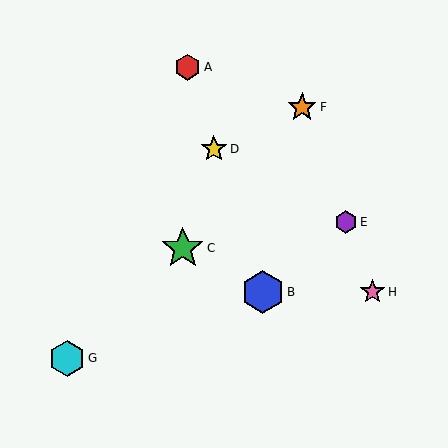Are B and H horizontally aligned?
Yes, both are at y≈292.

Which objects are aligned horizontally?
Objects B, H are aligned horizontally.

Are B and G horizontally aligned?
No, B is at y≈292 and G is at y≈358.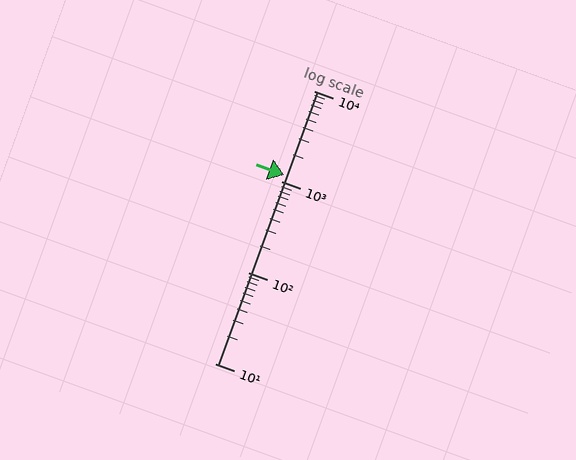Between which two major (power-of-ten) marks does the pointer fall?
The pointer is between 1000 and 10000.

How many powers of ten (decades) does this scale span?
The scale spans 3 decades, from 10 to 10000.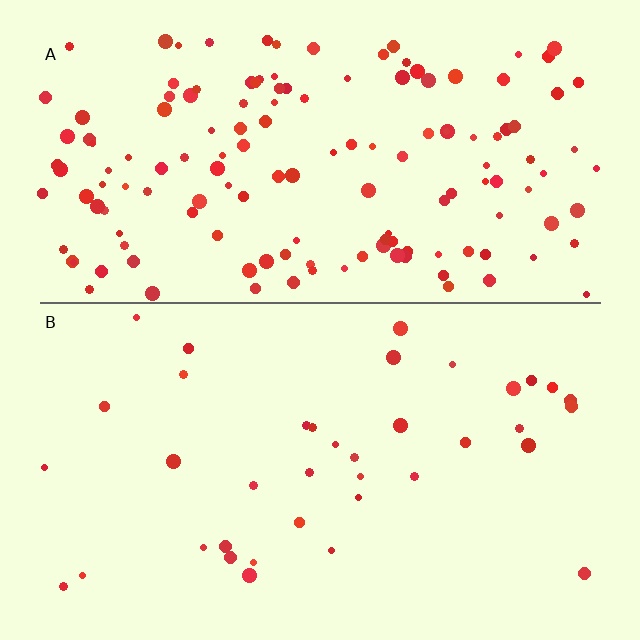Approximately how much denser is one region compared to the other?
Approximately 3.9× — region A over region B.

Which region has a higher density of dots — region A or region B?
A (the top).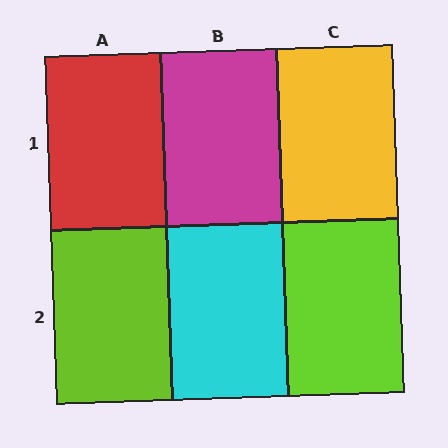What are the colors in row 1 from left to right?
Red, magenta, yellow.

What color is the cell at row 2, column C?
Lime.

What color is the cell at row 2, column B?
Cyan.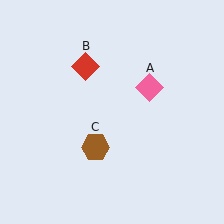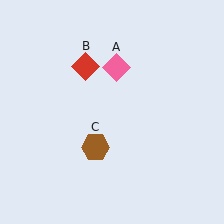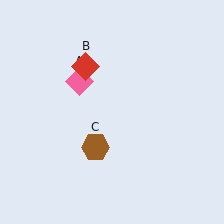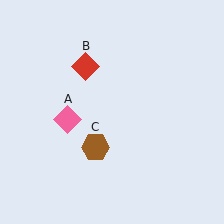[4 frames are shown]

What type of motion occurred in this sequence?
The pink diamond (object A) rotated counterclockwise around the center of the scene.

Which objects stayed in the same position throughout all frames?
Red diamond (object B) and brown hexagon (object C) remained stationary.